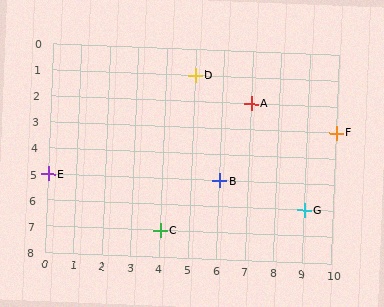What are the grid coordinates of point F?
Point F is at grid coordinates (10, 3).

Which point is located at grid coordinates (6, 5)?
Point B is at (6, 5).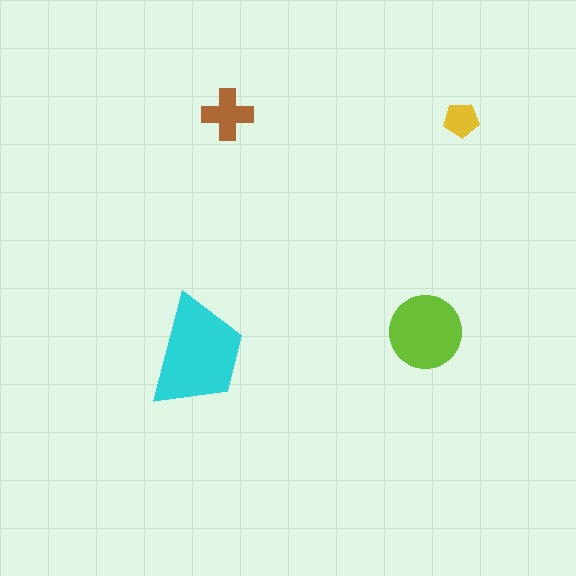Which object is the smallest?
The yellow pentagon.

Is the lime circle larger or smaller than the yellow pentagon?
Larger.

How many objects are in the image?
There are 4 objects in the image.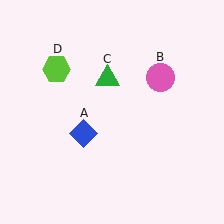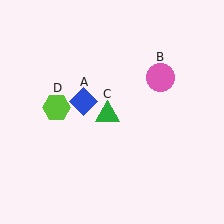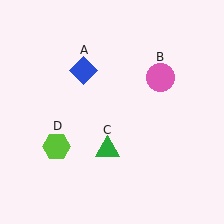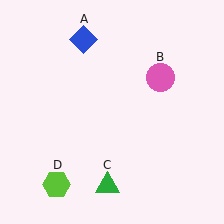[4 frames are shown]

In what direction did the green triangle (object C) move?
The green triangle (object C) moved down.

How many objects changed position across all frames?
3 objects changed position: blue diamond (object A), green triangle (object C), lime hexagon (object D).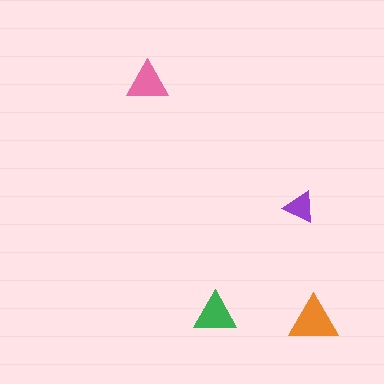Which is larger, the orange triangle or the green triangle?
The orange one.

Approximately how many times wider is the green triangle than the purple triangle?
About 1.5 times wider.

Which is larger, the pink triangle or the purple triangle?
The pink one.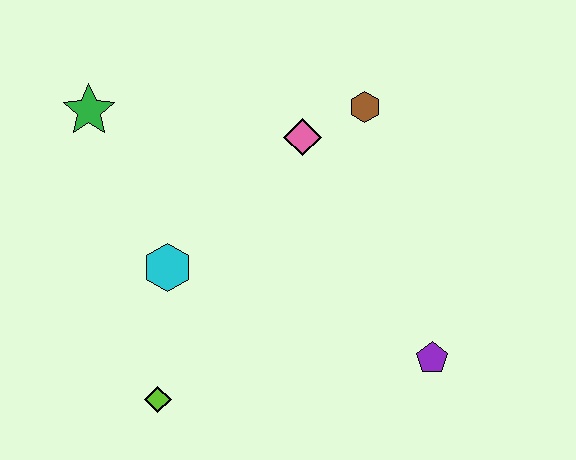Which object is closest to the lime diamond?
The cyan hexagon is closest to the lime diamond.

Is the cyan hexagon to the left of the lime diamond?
No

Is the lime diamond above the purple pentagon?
No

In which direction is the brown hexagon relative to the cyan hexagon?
The brown hexagon is to the right of the cyan hexagon.